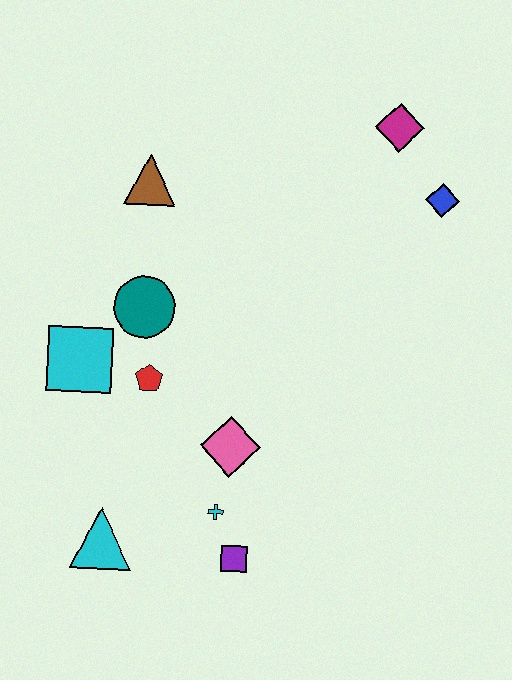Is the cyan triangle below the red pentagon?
Yes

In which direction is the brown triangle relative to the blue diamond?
The brown triangle is to the left of the blue diamond.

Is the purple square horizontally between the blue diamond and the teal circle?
Yes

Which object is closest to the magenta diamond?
The blue diamond is closest to the magenta diamond.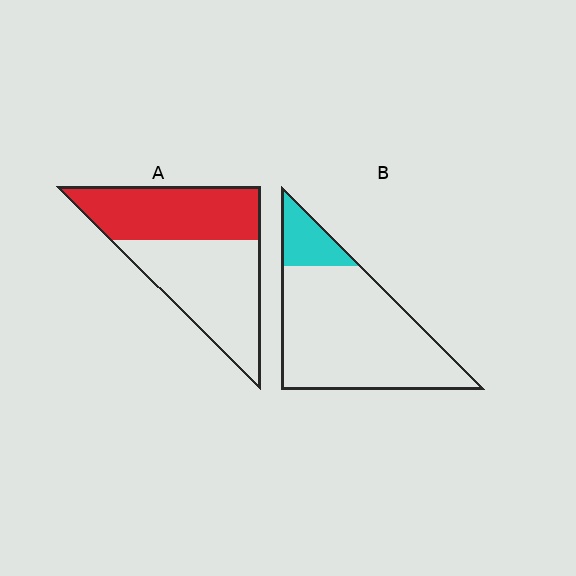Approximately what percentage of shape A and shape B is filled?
A is approximately 45% and B is approximately 15%.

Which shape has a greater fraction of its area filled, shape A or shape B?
Shape A.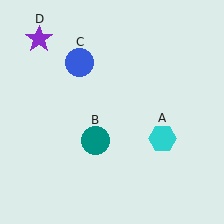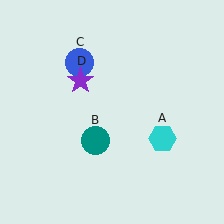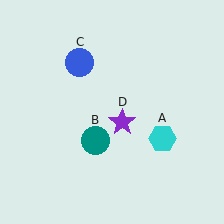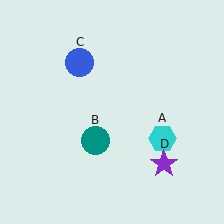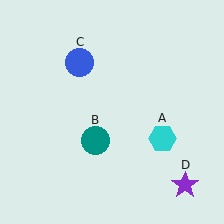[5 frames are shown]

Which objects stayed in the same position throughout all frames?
Cyan hexagon (object A) and teal circle (object B) and blue circle (object C) remained stationary.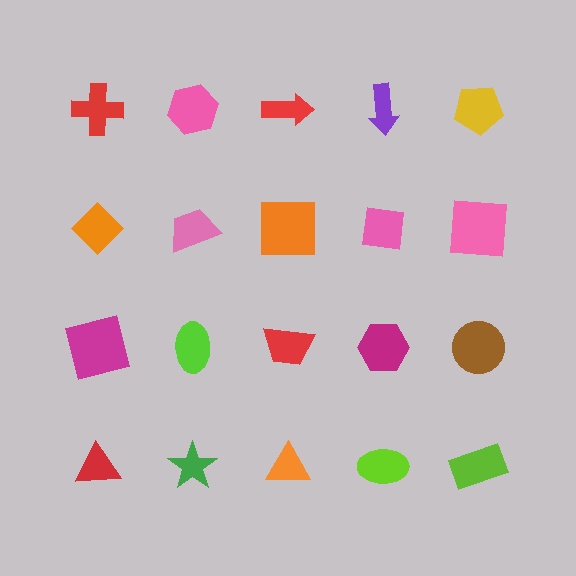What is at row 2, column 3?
An orange square.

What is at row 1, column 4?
A purple arrow.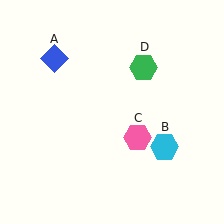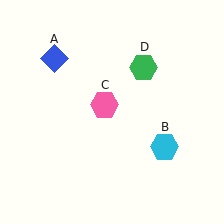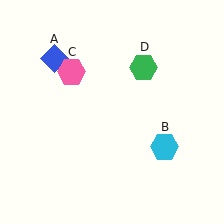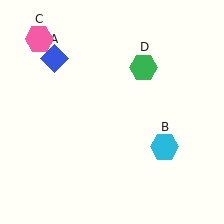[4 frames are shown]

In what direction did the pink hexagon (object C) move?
The pink hexagon (object C) moved up and to the left.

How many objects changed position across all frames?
1 object changed position: pink hexagon (object C).